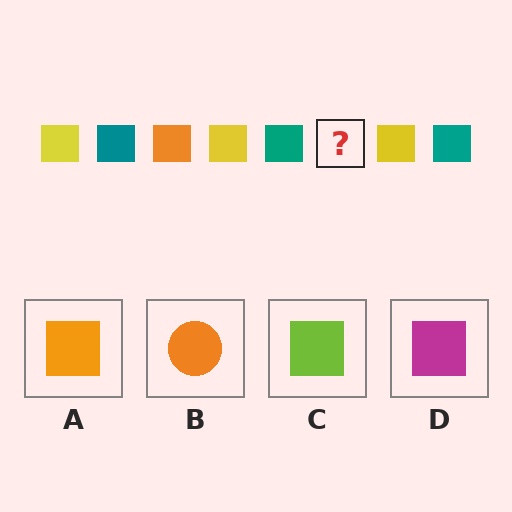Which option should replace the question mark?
Option A.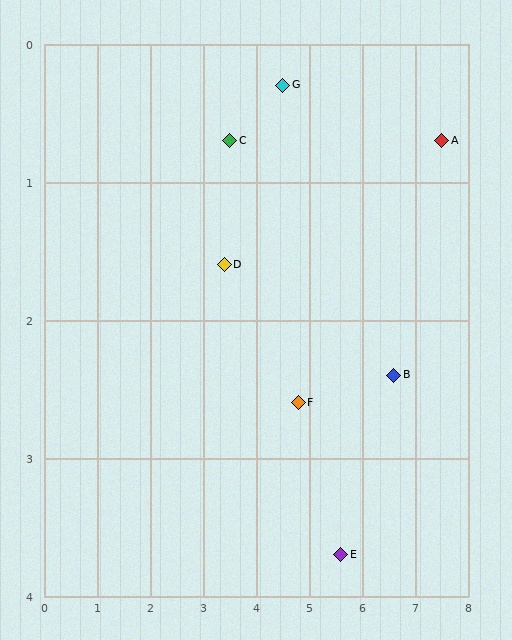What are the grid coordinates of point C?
Point C is at approximately (3.5, 0.7).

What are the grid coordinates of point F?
Point F is at approximately (4.8, 2.6).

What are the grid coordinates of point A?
Point A is at approximately (7.5, 0.7).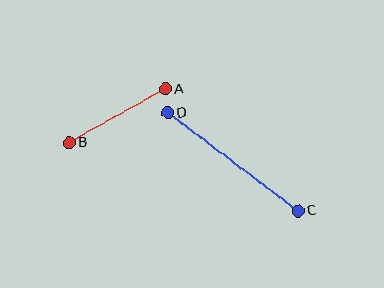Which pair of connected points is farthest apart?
Points C and D are farthest apart.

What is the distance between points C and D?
The distance is approximately 163 pixels.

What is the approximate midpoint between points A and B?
The midpoint is at approximately (117, 116) pixels.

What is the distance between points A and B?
The distance is approximately 110 pixels.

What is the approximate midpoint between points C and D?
The midpoint is at approximately (233, 162) pixels.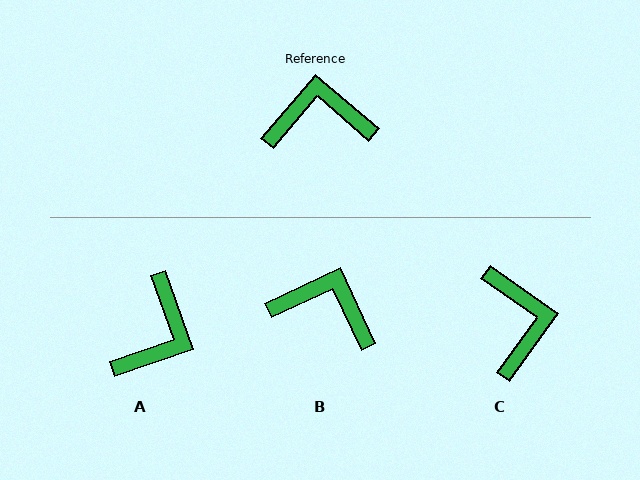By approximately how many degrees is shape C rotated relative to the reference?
Approximately 85 degrees clockwise.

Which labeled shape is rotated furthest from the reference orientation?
A, about 120 degrees away.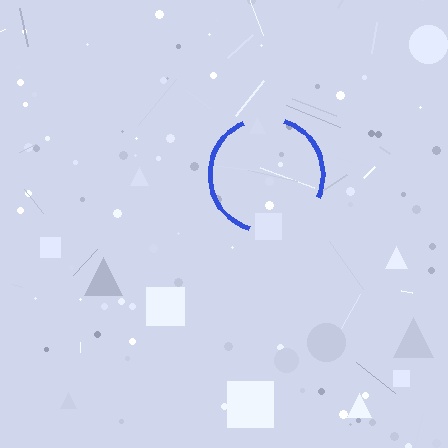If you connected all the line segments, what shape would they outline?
They would outline a circle.